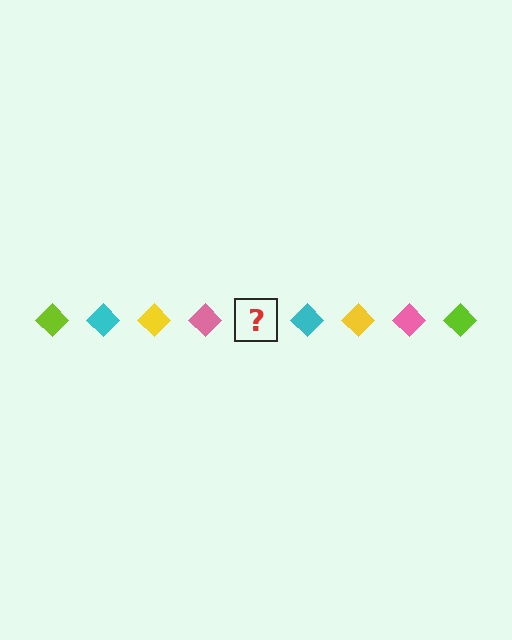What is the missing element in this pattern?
The missing element is a lime diamond.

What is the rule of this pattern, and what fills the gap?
The rule is that the pattern cycles through lime, cyan, yellow, pink diamonds. The gap should be filled with a lime diamond.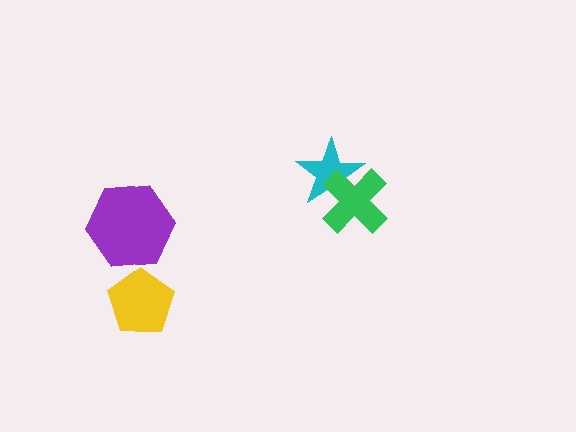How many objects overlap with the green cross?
1 object overlaps with the green cross.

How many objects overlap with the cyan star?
1 object overlaps with the cyan star.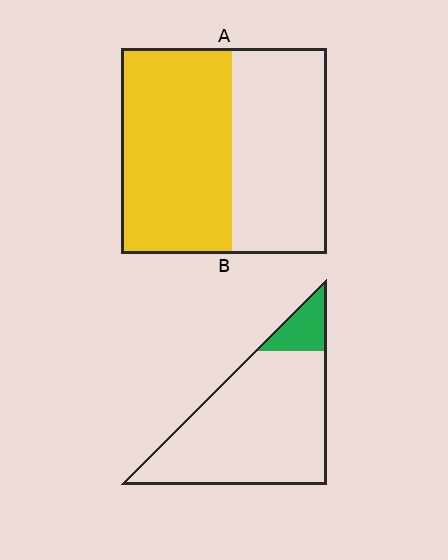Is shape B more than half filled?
No.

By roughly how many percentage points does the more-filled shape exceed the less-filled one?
By roughly 40 percentage points (A over B).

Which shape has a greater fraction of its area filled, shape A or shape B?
Shape A.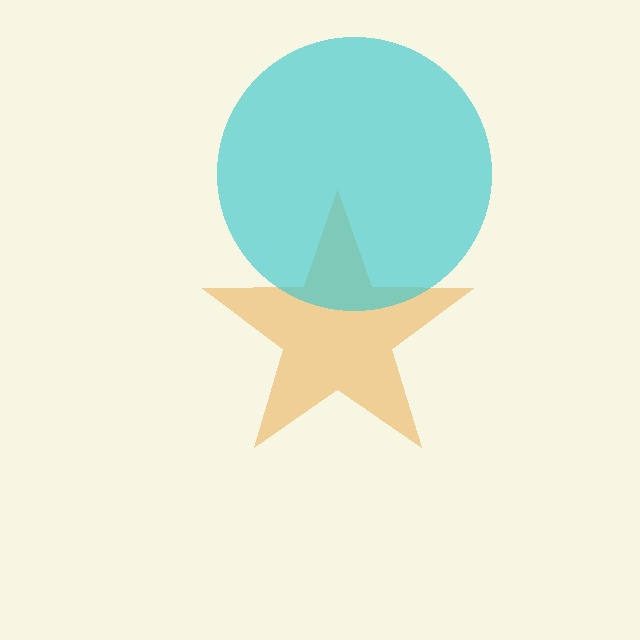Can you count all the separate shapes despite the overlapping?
Yes, there are 2 separate shapes.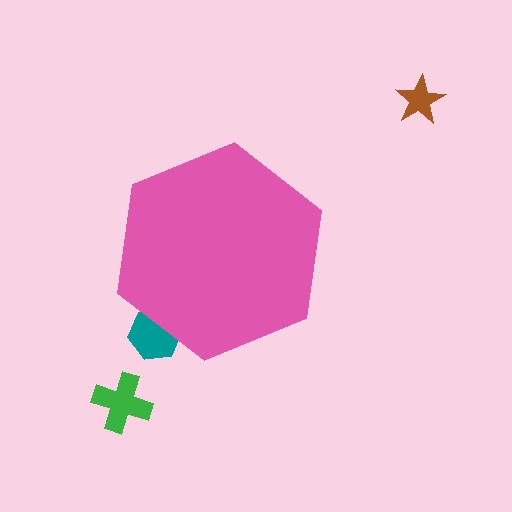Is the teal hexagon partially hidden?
Yes, the teal hexagon is partially hidden behind the pink hexagon.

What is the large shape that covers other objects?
A pink hexagon.